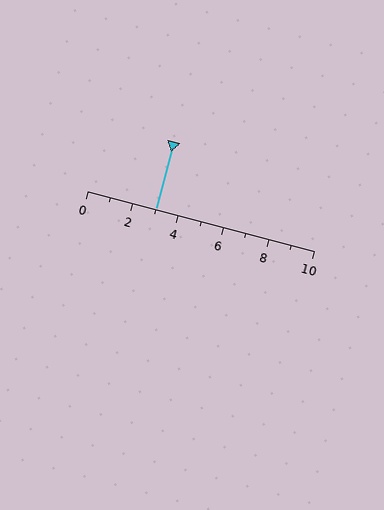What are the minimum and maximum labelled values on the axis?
The axis runs from 0 to 10.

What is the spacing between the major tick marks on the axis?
The major ticks are spaced 2 apart.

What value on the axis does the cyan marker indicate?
The marker indicates approximately 3.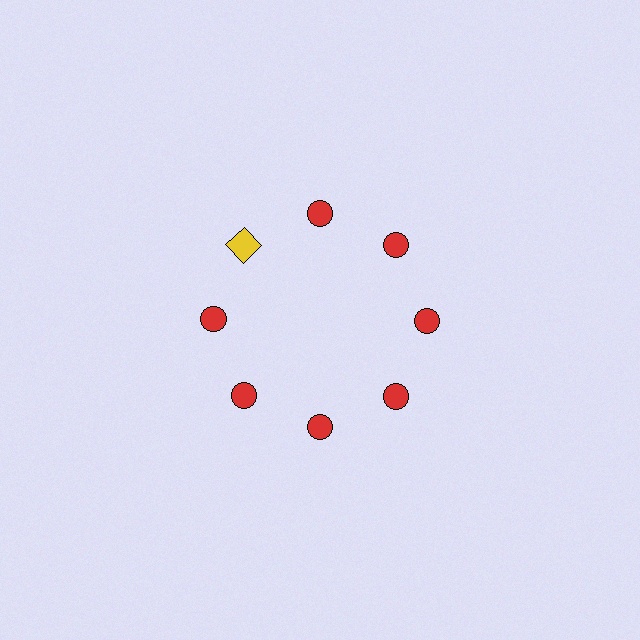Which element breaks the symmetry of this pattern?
The yellow square at roughly the 10 o'clock position breaks the symmetry. All other shapes are red circles.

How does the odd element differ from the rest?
It differs in both color (yellow instead of red) and shape (square instead of circle).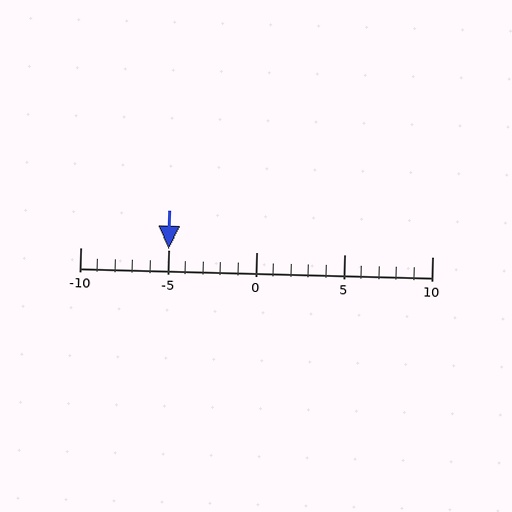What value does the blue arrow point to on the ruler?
The blue arrow points to approximately -5.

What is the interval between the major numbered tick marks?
The major tick marks are spaced 5 units apart.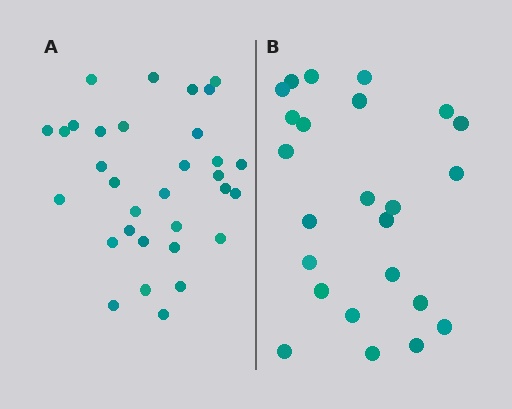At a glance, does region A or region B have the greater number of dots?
Region A (the left region) has more dots.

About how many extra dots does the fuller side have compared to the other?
Region A has roughly 8 or so more dots than region B.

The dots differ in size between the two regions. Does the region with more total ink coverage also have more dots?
No. Region B has more total ink coverage because its dots are larger, but region A actually contains more individual dots. Total area can be misleading — the number of items is what matters here.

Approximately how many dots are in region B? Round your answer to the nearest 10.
About 20 dots. (The exact count is 24, which rounds to 20.)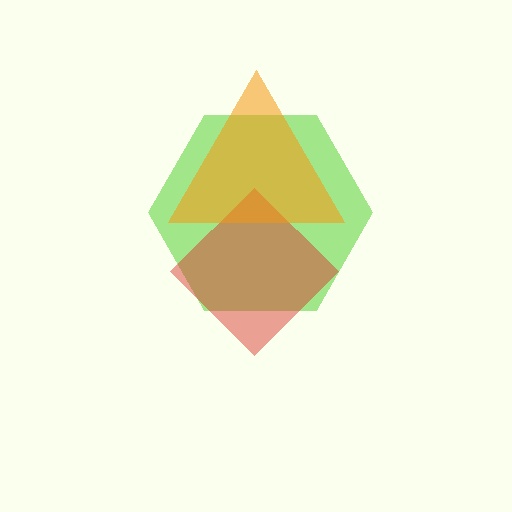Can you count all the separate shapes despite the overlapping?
Yes, there are 3 separate shapes.